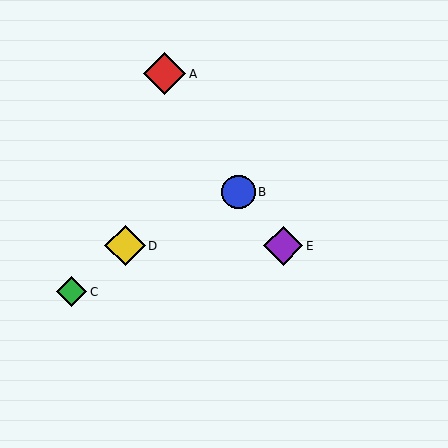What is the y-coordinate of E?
Object E is at y≈246.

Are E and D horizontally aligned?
Yes, both are at y≈246.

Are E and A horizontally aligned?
No, E is at y≈246 and A is at y≈74.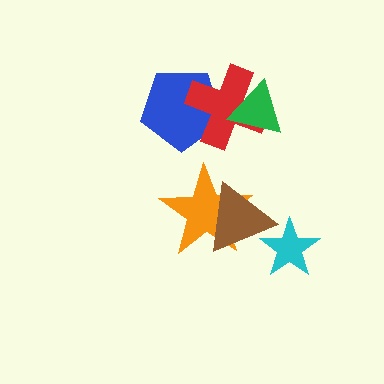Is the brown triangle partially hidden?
Yes, it is partially covered by another shape.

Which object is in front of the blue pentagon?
The red cross is in front of the blue pentagon.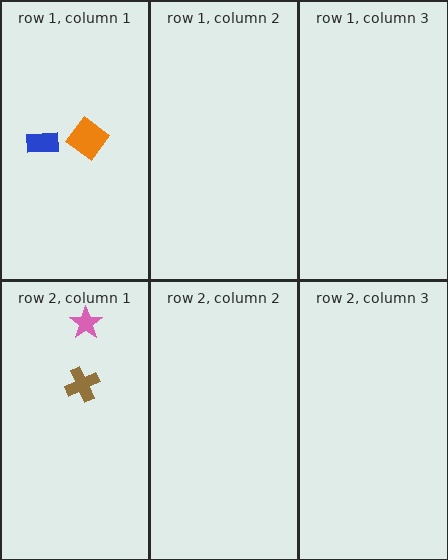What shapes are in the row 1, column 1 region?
The orange diamond, the blue rectangle.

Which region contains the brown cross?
The row 2, column 1 region.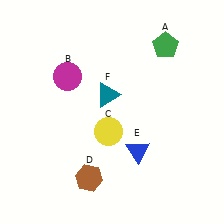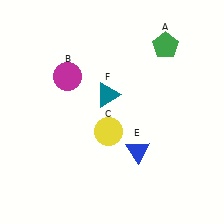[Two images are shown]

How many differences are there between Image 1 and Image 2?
There is 1 difference between the two images.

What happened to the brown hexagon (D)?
The brown hexagon (D) was removed in Image 2. It was in the bottom-left area of Image 1.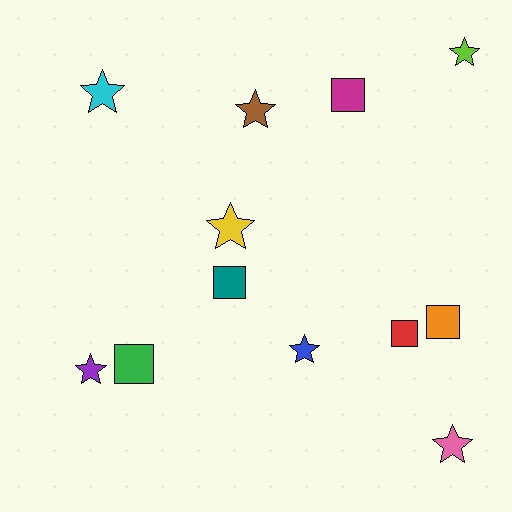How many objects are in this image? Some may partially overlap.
There are 12 objects.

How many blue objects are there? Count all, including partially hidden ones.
There is 1 blue object.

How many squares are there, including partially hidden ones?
There are 5 squares.